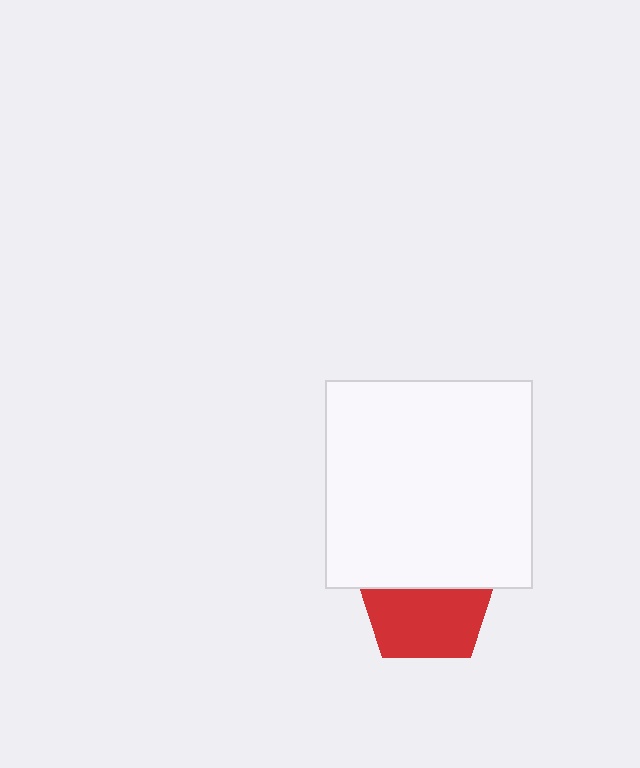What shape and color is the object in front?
The object in front is a white square.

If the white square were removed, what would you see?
You would see the complete red pentagon.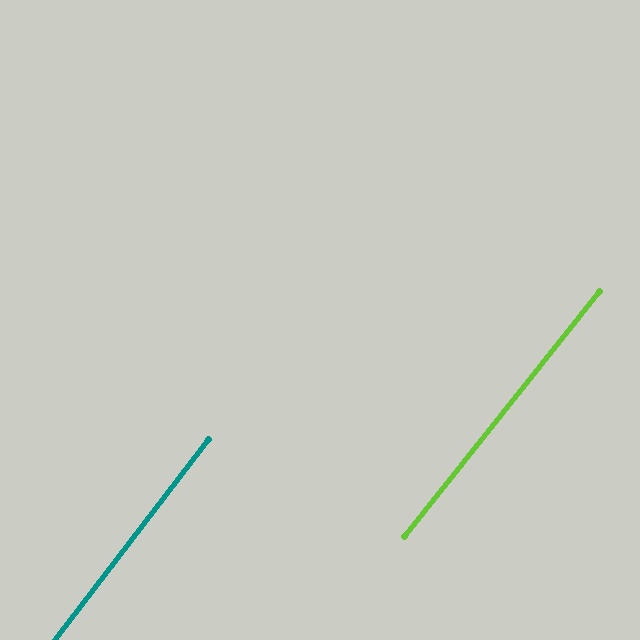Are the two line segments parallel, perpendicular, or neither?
Parallel — their directions differ by only 1.1°.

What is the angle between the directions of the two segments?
Approximately 1 degree.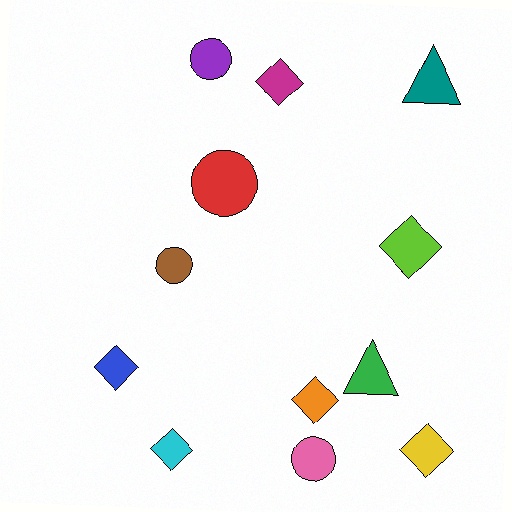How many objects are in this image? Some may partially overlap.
There are 12 objects.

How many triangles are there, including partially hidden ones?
There are 2 triangles.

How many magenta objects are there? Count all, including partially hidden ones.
There is 1 magenta object.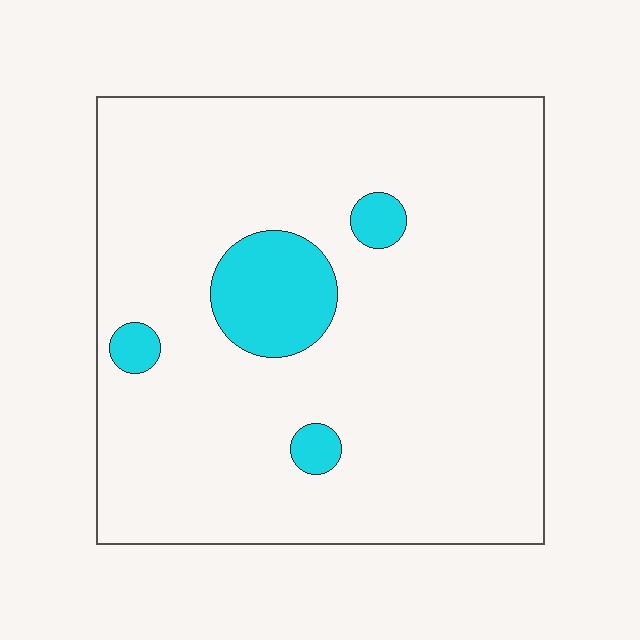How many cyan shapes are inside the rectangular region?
4.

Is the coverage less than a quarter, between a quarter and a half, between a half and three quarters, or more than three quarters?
Less than a quarter.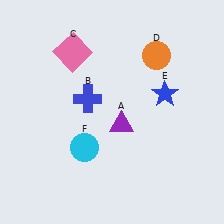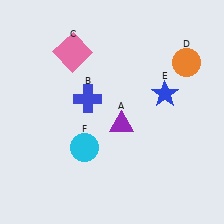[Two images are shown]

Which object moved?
The orange circle (D) moved right.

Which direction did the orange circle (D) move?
The orange circle (D) moved right.